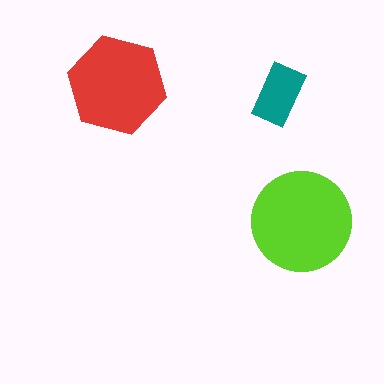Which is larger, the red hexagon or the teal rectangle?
The red hexagon.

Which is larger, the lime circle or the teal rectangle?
The lime circle.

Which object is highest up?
The red hexagon is topmost.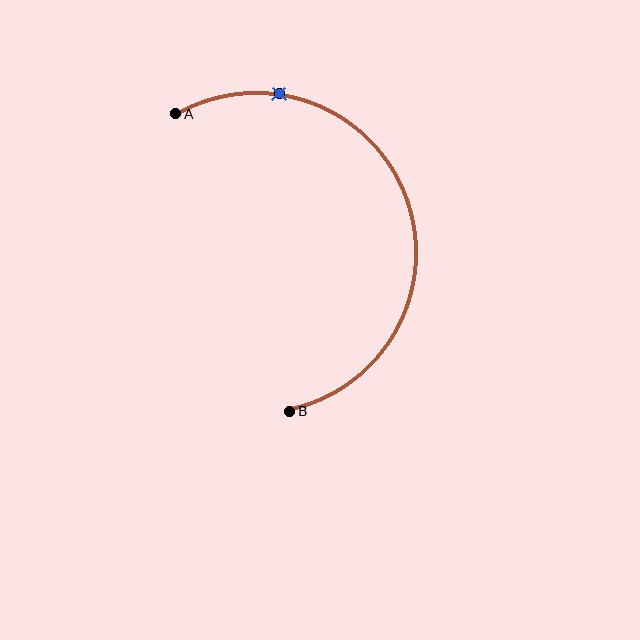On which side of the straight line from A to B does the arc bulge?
The arc bulges to the right of the straight line connecting A and B.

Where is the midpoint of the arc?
The arc midpoint is the point on the curve farthest from the straight line joining A and B. It sits to the right of that line.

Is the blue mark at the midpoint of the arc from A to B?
No. The blue mark lies on the arc but is closer to endpoint A. The arc midpoint would be at the point on the curve equidistant along the arc from both A and B.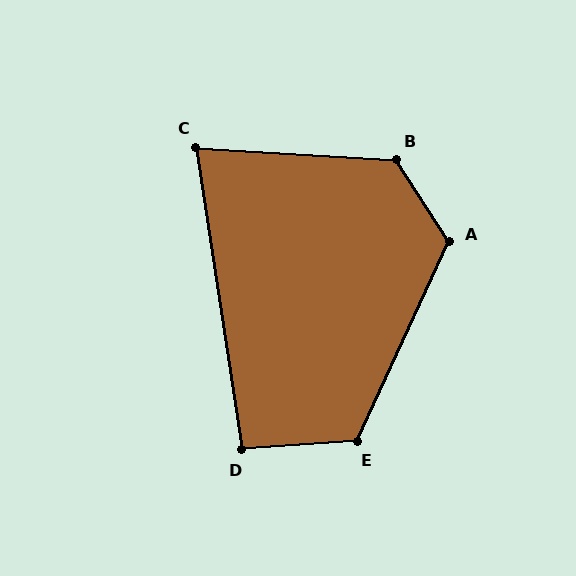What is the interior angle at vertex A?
Approximately 122 degrees (obtuse).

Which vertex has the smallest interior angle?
C, at approximately 78 degrees.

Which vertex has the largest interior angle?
B, at approximately 127 degrees.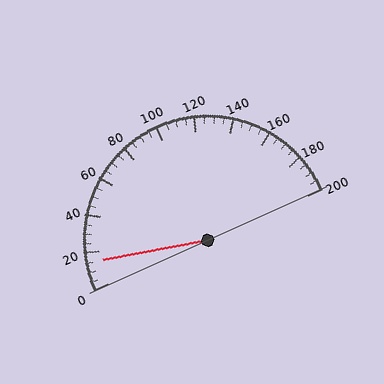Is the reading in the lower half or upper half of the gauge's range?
The reading is in the lower half of the range (0 to 200).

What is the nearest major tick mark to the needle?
The nearest major tick mark is 20.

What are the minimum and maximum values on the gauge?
The gauge ranges from 0 to 200.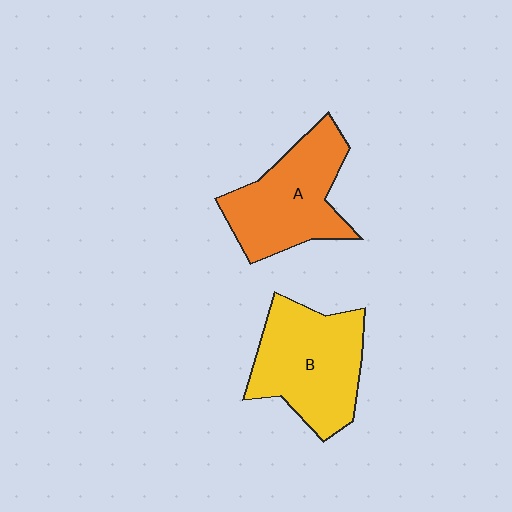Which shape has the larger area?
Shape B (yellow).